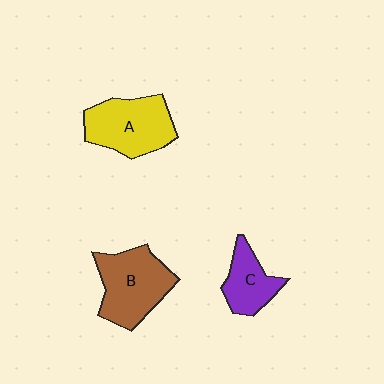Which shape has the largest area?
Shape B (brown).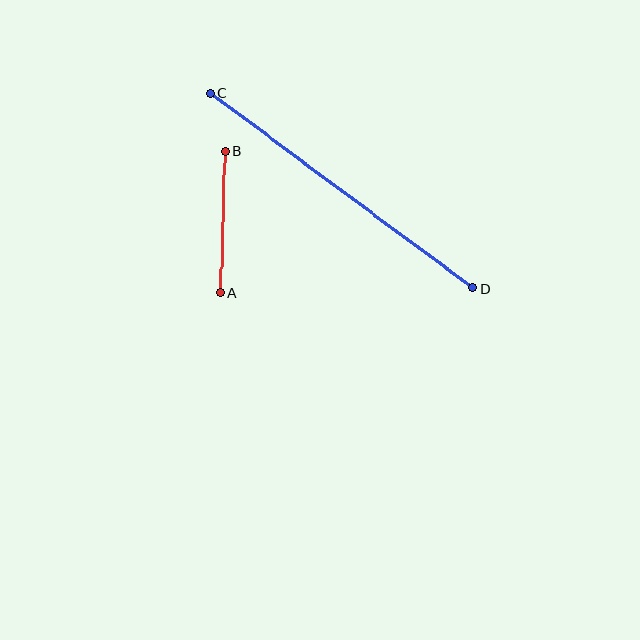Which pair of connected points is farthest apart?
Points C and D are farthest apart.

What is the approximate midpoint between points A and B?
The midpoint is at approximately (223, 222) pixels.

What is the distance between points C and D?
The distance is approximately 327 pixels.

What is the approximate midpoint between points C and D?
The midpoint is at approximately (342, 191) pixels.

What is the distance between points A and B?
The distance is approximately 142 pixels.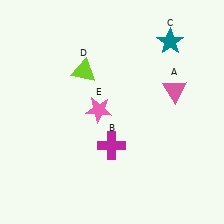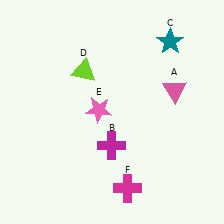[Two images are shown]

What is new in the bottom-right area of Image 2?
A magenta cross (F) was added in the bottom-right area of Image 2.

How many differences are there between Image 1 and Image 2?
There is 1 difference between the two images.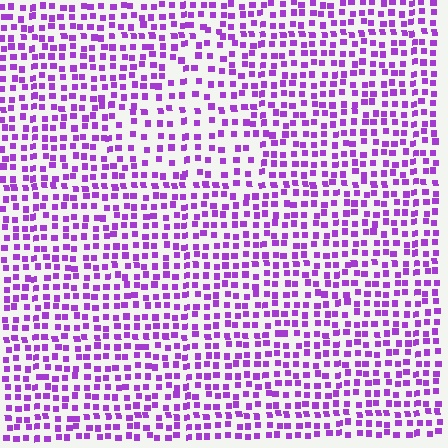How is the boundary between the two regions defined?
The boundary is defined by a change in element density (approximately 1.6x ratio). All elements are the same color, size, and shape.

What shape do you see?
I see a triangle.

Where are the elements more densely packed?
The elements are more densely packed outside the triangle boundary.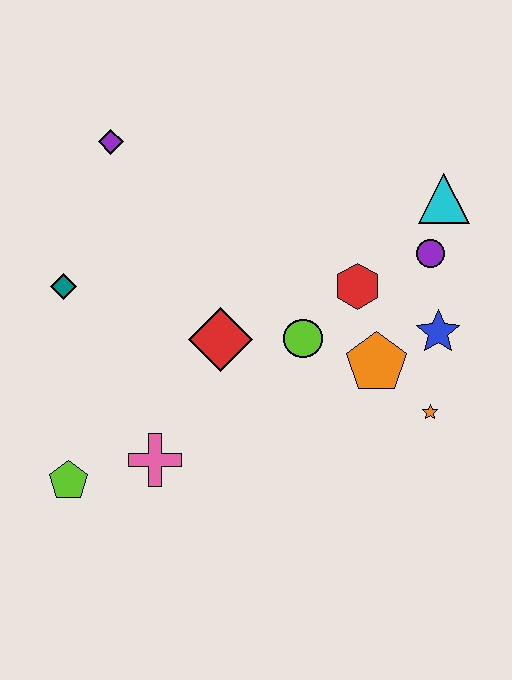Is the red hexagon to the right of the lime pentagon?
Yes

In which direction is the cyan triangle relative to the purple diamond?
The cyan triangle is to the right of the purple diamond.